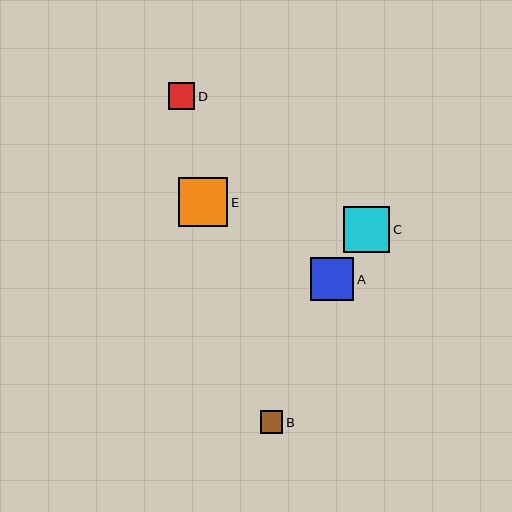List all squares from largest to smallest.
From largest to smallest: E, C, A, D, B.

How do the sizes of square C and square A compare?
Square C and square A are approximately the same size.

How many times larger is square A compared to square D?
Square A is approximately 1.6 times the size of square D.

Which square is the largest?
Square E is the largest with a size of approximately 49 pixels.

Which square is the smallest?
Square B is the smallest with a size of approximately 23 pixels.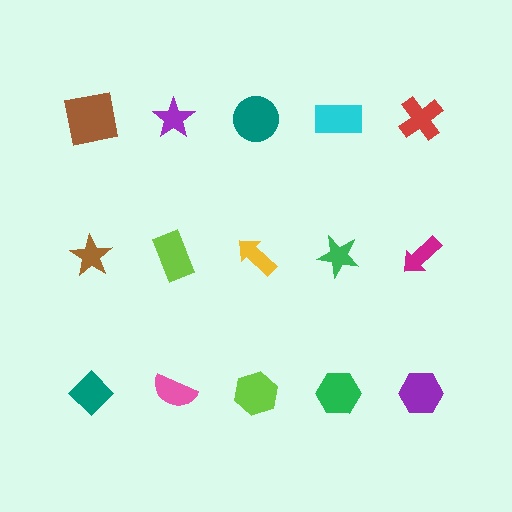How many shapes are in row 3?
5 shapes.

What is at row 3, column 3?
A lime hexagon.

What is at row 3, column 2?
A pink semicircle.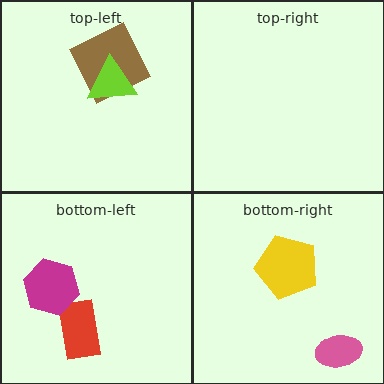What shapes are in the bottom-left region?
The red rectangle, the magenta hexagon.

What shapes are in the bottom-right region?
The yellow pentagon, the pink ellipse.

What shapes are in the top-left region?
The brown square, the lime triangle.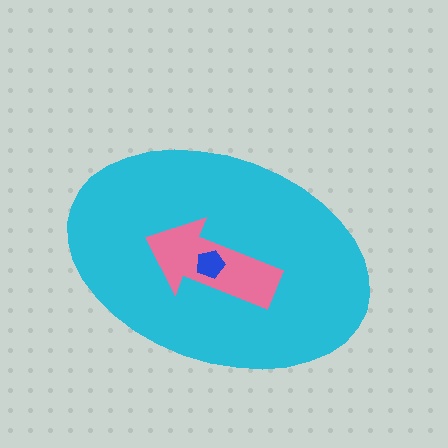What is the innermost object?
The blue pentagon.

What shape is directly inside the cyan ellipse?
The pink arrow.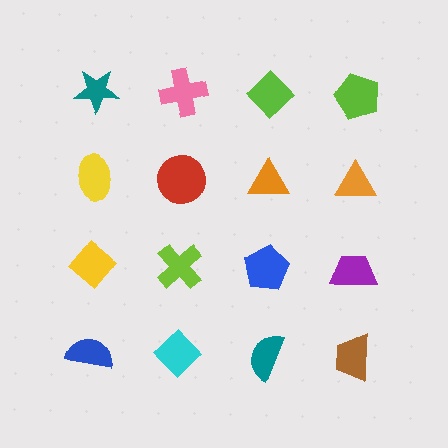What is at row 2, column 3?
An orange triangle.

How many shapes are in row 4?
4 shapes.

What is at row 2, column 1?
A yellow ellipse.